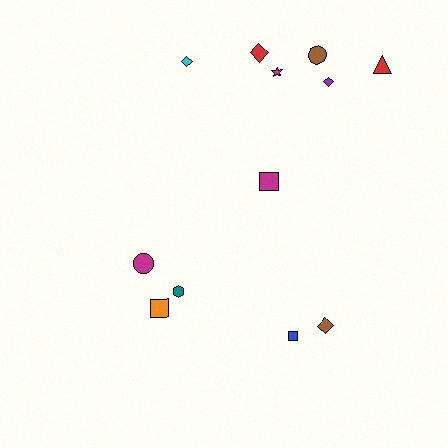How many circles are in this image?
There are 2 circles.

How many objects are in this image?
There are 12 objects.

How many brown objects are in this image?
There are 2 brown objects.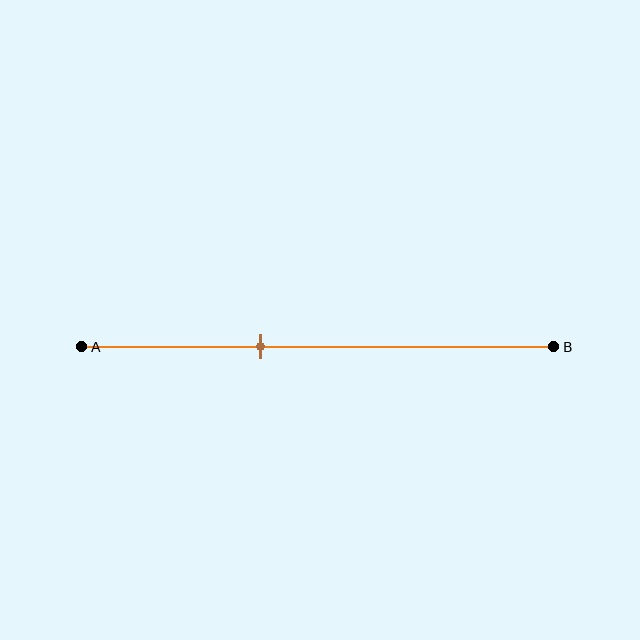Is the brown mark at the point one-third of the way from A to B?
No, the mark is at about 40% from A, not at the 33% one-third point.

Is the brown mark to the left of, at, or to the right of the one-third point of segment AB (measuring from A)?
The brown mark is to the right of the one-third point of segment AB.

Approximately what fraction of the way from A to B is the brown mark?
The brown mark is approximately 40% of the way from A to B.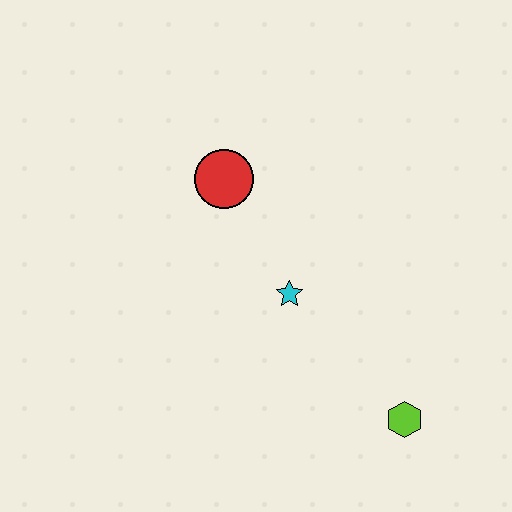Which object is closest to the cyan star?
The red circle is closest to the cyan star.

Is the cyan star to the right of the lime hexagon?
No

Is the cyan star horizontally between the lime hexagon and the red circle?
Yes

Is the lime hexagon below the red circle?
Yes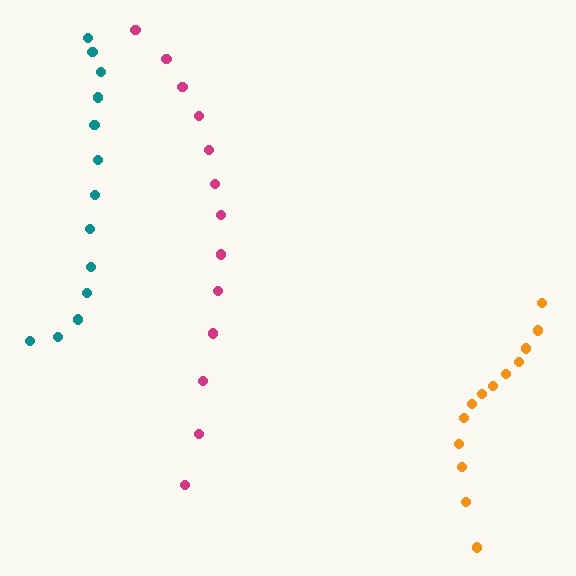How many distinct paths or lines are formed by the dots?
There are 3 distinct paths.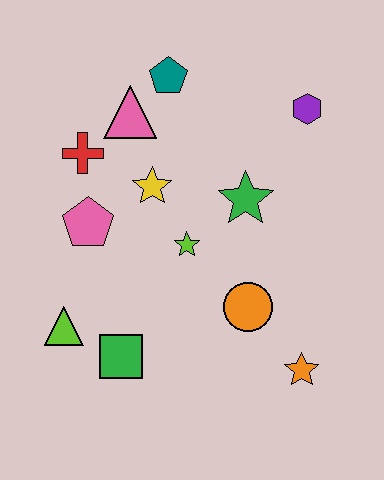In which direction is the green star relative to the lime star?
The green star is to the right of the lime star.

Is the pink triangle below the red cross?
No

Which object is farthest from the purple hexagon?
The lime triangle is farthest from the purple hexagon.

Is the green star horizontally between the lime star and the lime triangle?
No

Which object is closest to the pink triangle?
The teal pentagon is closest to the pink triangle.